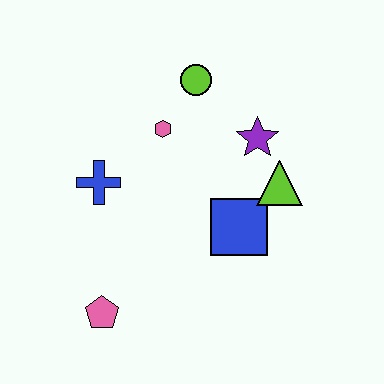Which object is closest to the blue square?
The lime triangle is closest to the blue square.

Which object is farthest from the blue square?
The pink pentagon is farthest from the blue square.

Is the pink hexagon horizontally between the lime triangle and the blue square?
No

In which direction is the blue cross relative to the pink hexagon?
The blue cross is to the left of the pink hexagon.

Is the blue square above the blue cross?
No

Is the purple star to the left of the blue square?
No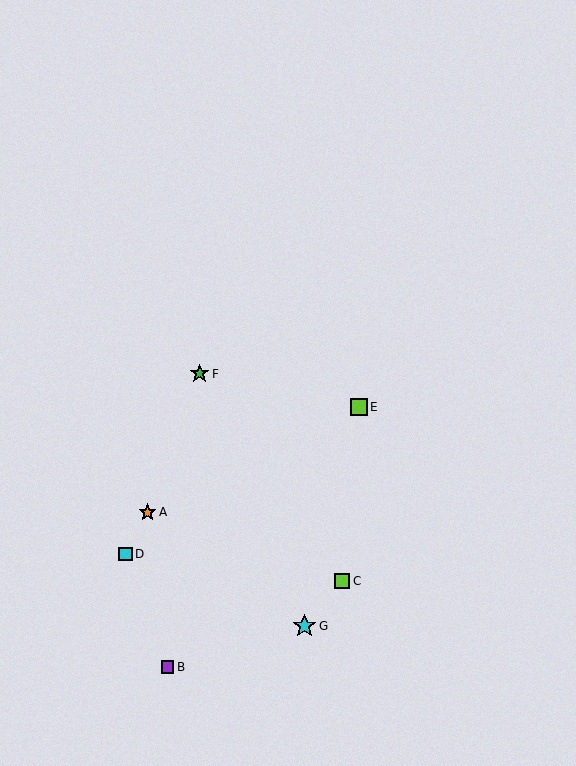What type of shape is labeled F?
Shape F is a green star.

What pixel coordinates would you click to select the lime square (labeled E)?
Click at (359, 407) to select the lime square E.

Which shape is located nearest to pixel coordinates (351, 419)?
The lime square (labeled E) at (359, 407) is nearest to that location.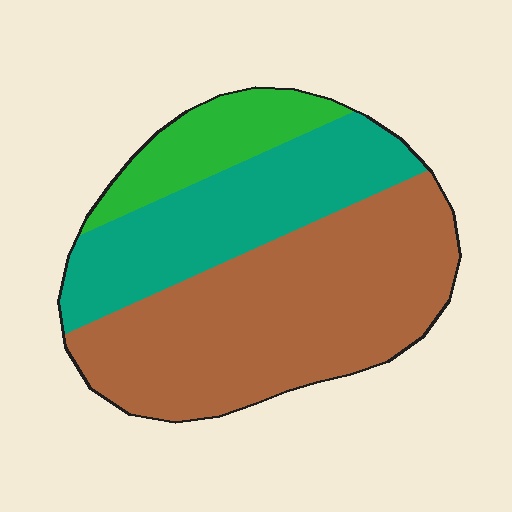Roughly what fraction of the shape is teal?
Teal covers roughly 30% of the shape.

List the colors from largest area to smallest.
From largest to smallest: brown, teal, green.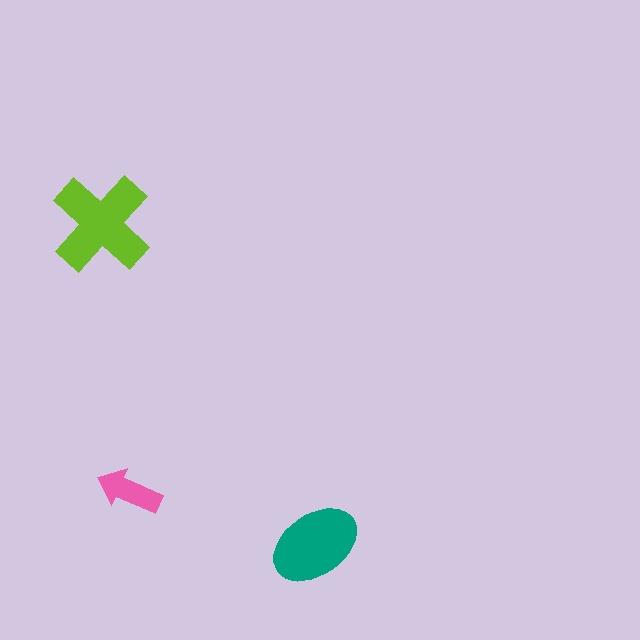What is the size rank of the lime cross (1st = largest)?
1st.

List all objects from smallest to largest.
The pink arrow, the teal ellipse, the lime cross.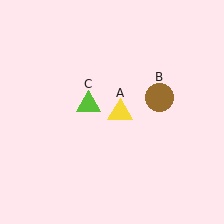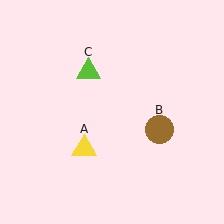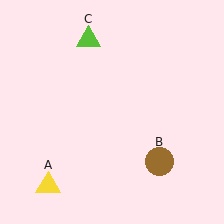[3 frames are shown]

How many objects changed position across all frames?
3 objects changed position: yellow triangle (object A), brown circle (object B), lime triangle (object C).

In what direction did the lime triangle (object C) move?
The lime triangle (object C) moved up.